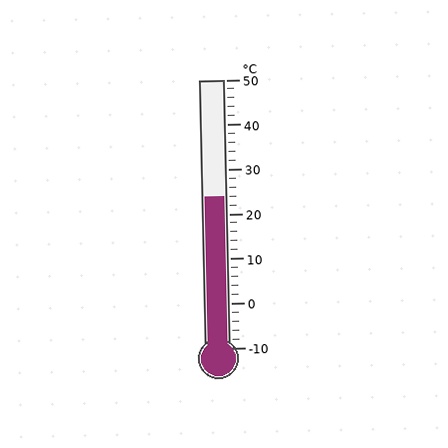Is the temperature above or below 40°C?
The temperature is below 40°C.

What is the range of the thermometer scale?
The thermometer scale ranges from -10°C to 50°C.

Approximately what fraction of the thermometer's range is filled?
The thermometer is filled to approximately 55% of its range.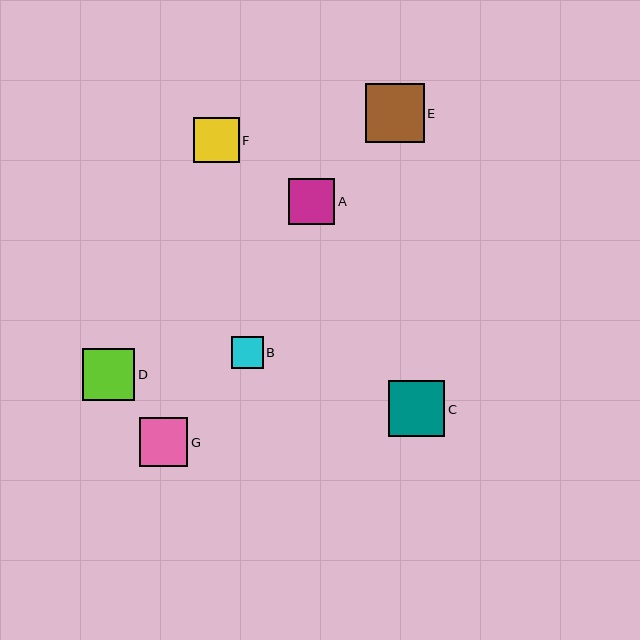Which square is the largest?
Square E is the largest with a size of approximately 59 pixels.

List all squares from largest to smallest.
From largest to smallest: E, C, D, G, A, F, B.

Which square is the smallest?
Square B is the smallest with a size of approximately 32 pixels.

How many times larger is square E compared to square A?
Square E is approximately 1.3 times the size of square A.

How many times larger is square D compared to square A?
Square D is approximately 1.1 times the size of square A.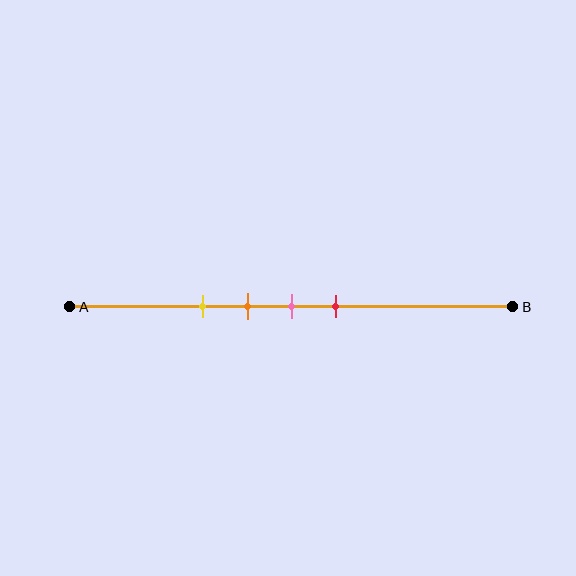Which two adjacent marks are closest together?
The orange and pink marks are the closest adjacent pair.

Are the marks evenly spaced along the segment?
Yes, the marks are approximately evenly spaced.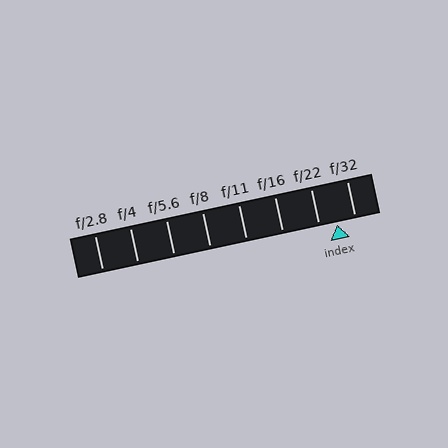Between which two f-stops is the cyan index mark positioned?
The index mark is between f/22 and f/32.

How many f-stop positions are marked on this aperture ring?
There are 8 f-stop positions marked.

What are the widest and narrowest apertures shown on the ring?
The widest aperture shown is f/2.8 and the narrowest is f/32.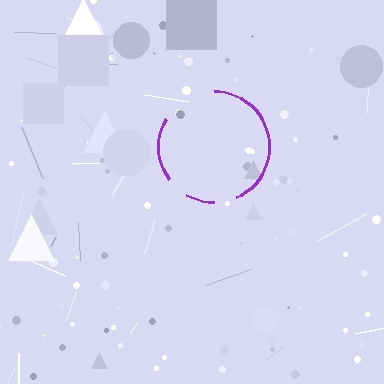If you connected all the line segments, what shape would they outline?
They would outline a circle.